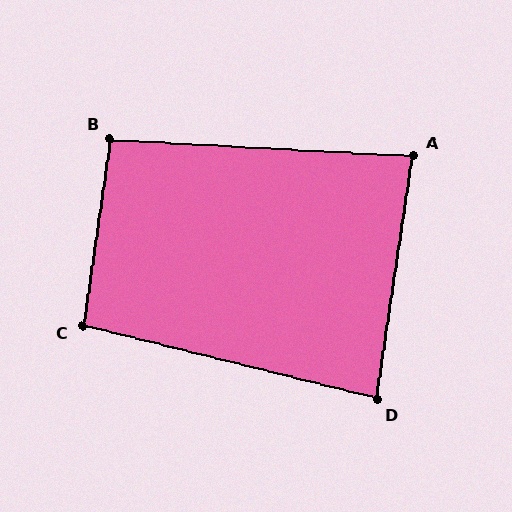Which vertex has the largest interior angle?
C, at approximately 96 degrees.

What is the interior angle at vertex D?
Approximately 85 degrees (acute).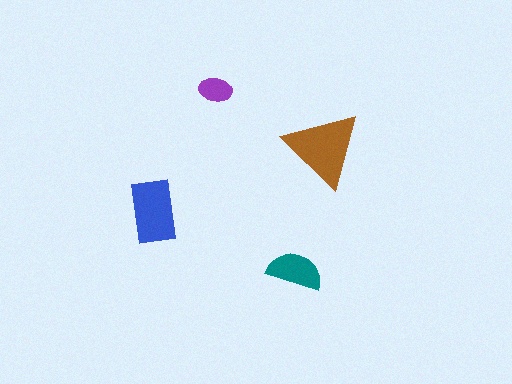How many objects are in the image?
There are 4 objects in the image.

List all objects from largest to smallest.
The brown triangle, the blue rectangle, the teal semicircle, the purple ellipse.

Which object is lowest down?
The teal semicircle is bottommost.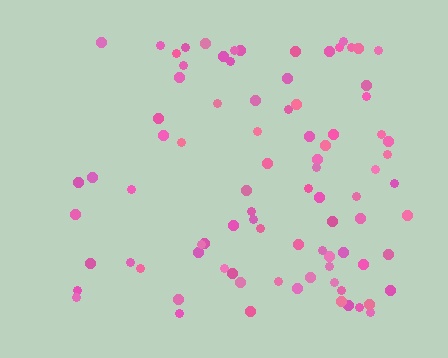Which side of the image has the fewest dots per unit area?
The left.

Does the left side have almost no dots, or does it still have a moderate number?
Still a moderate number, just noticeably fewer than the right.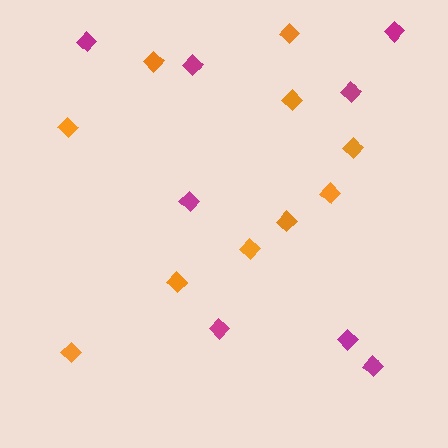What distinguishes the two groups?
There are 2 groups: one group of magenta diamonds (8) and one group of orange diamonds (10).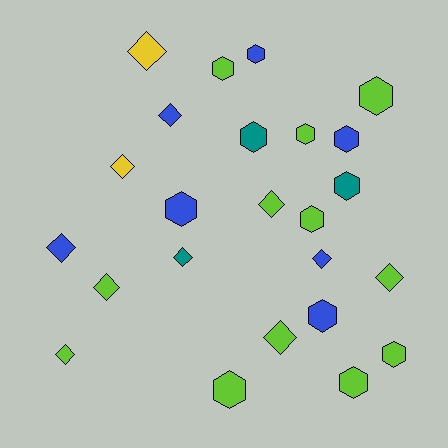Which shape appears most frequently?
Hexagon, with 13 objects.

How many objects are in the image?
There are 24 objects.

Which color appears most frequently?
Lime, with 12 objects.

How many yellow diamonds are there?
There are 2 yellow diamonds.